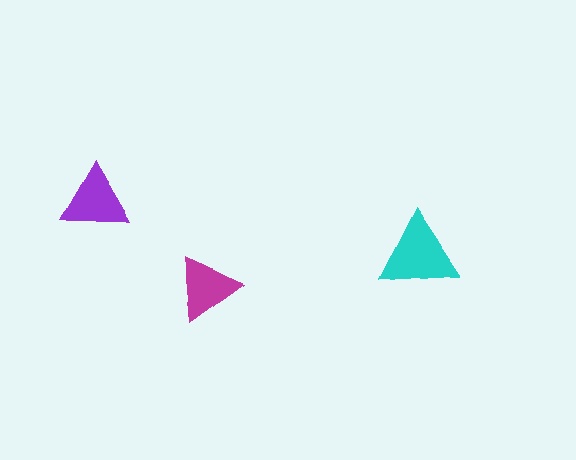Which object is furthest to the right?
The cyan triangle is rightmost.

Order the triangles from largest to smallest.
the cyan one, the purple one, the magenta one.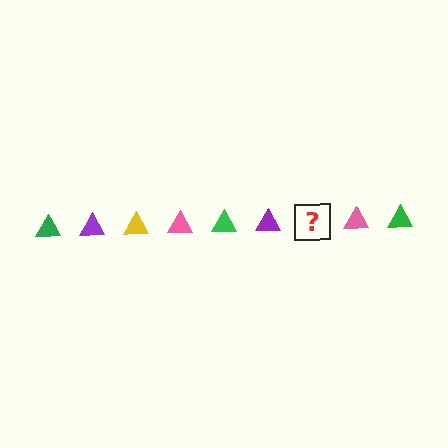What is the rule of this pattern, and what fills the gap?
The rule is that the pattern cycles through green, purple, yellow, pink triangles. The gap should be filled with a yellow triangle.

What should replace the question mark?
The question mark should be replaced with a yellow triangle.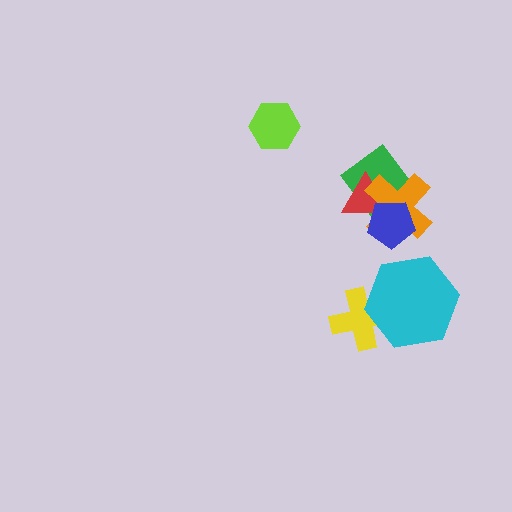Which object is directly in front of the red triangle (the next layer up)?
The orange cross is directly in front of the red triangle.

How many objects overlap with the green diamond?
3 objects overlap with the green diamond.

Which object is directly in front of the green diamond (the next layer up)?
The red triangle is directly in front of the green diamond.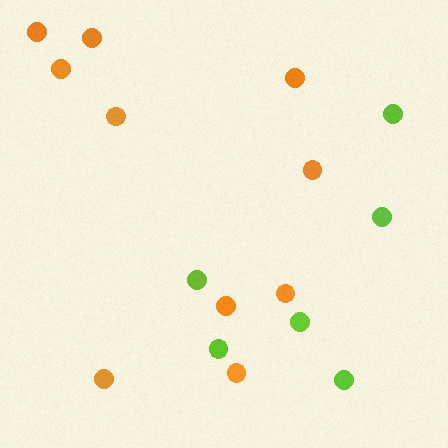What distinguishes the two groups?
There are 2 groups: one group of lime circles (6) and one group of orange circles (10).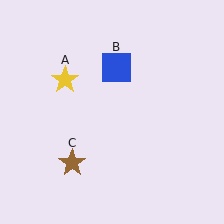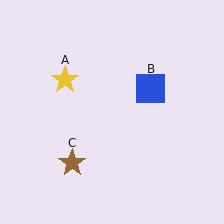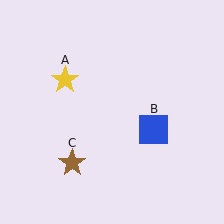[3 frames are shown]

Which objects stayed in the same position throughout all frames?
Yellow star (object A) and brown star (object C) remained stationary.